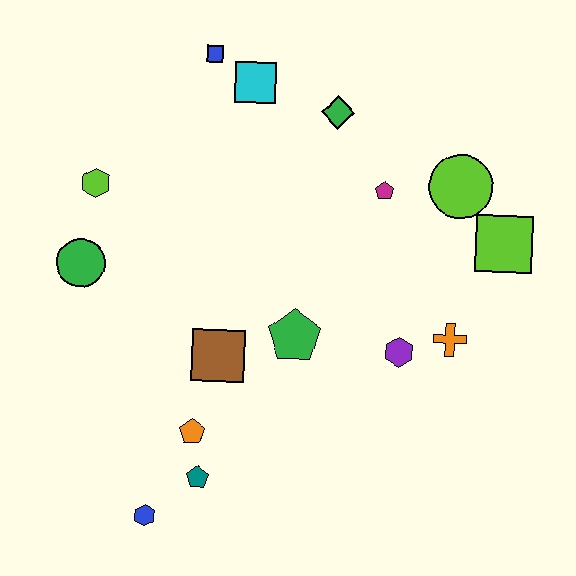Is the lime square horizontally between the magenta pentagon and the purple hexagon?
No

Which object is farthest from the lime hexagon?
The lime square is farthest from the lime hexagon.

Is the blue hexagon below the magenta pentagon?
Yes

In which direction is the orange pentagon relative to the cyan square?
The orange pentagon is below the cyan square.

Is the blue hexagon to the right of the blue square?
No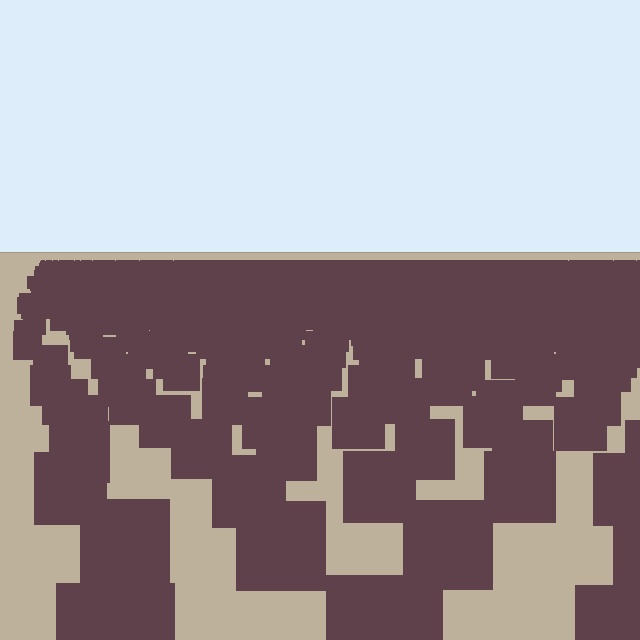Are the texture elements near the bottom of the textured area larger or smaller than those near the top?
Larger. Near the bottom, elements are closer to the viewer and appear at a bigger on-screen size.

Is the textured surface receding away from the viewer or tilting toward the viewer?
The surface is receding away from the viewer. Texture elements get smaller and denser toward the top.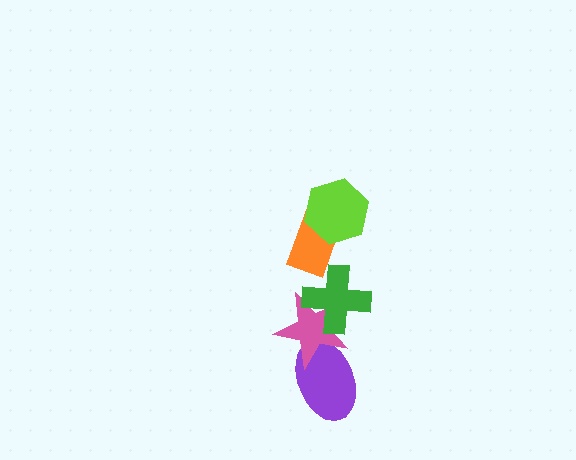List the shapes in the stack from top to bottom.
From top to bottom: the lime hexagon, the orange rectangle, the green cross, the pink star, the purple ellipse.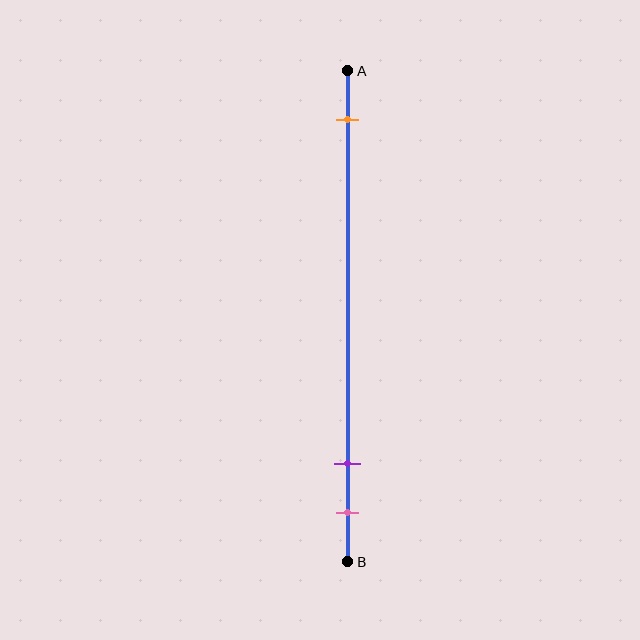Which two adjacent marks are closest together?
The purple and pink marks are the closest adjacent pair.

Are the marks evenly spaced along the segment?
No, the marks are not evenly spaced.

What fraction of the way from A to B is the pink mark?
The pink mark is approximately 90% (0.9) of the way from A to B.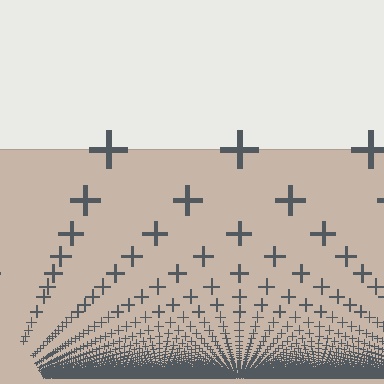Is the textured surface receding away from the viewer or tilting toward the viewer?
The surface appears to tilt toward the viewer. Texture elements get larger and sparser toward the top.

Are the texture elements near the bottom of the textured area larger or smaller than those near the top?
Smaller. The gradient is inverted — elements near the bottom are smaller and denser.